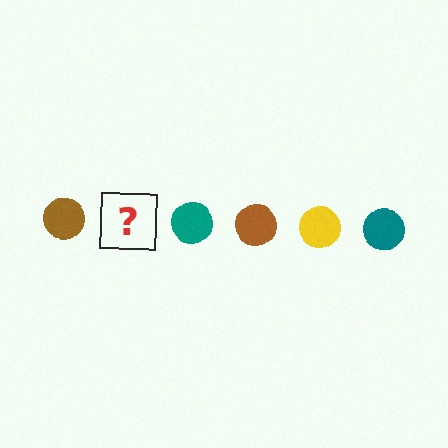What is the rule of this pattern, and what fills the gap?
The rule is that the pattern cycles through brown, yellow, teal circles. The gap should be filled with a yellow circle.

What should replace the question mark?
The question mark should be replaced with a yellow circle.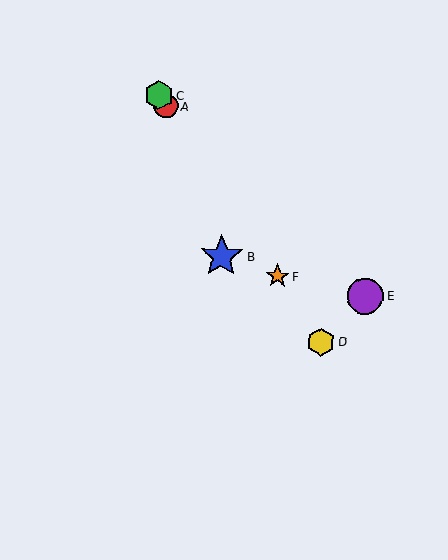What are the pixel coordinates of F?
Object F is at (278, 276).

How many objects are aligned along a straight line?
4 objects (A, C, D, F) are aligned along a straight line.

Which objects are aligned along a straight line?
Objects A, C, D, F are aligned along a straight line.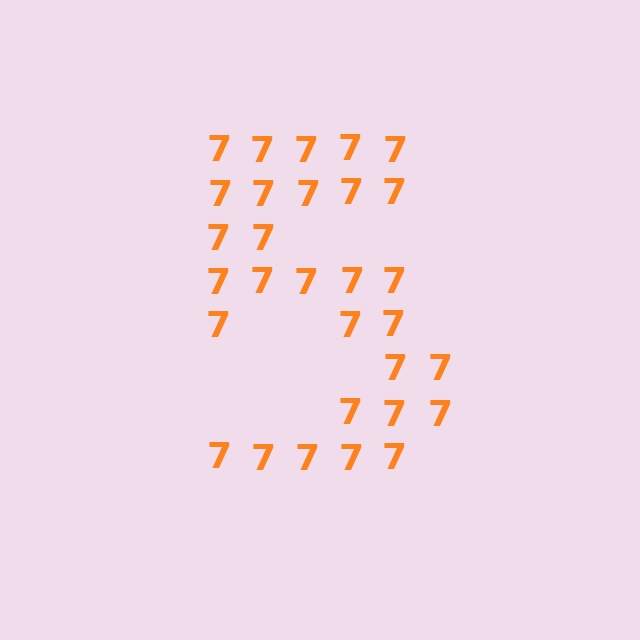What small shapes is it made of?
It is made of small digit 7's.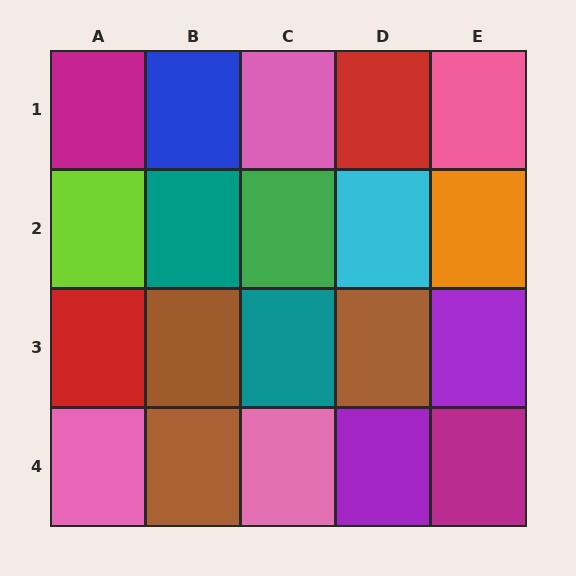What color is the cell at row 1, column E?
Pink.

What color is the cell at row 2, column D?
Cyan.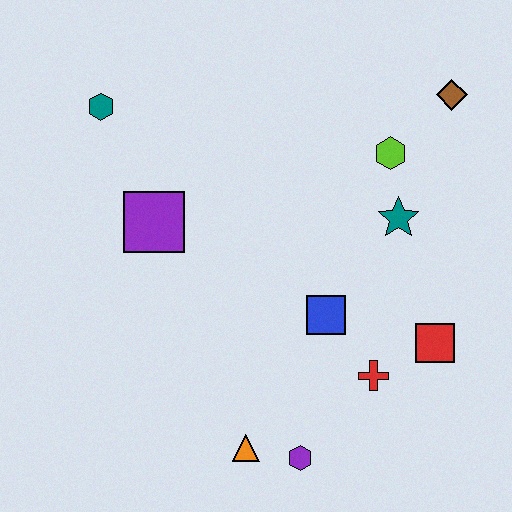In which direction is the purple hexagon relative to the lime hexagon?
The purple hexagon is below the lime hexagon.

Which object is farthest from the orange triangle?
The brown diamond is farthest from the orange triangle.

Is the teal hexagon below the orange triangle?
No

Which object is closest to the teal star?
The lime hexagon is closest to the teal star.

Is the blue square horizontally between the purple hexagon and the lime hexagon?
Yes